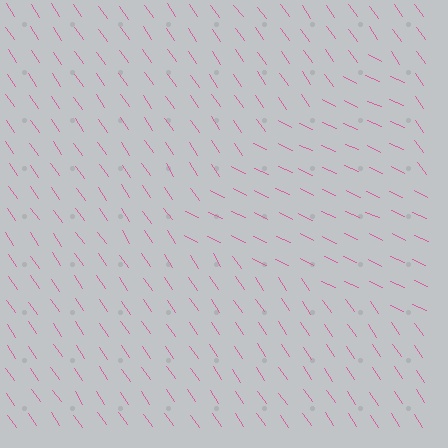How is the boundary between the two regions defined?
The boundary is defined purely by a change in line orientation (approximately 31 degrees difference). All lines are the same color and thickness.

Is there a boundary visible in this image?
Yes, there is a texture boundary formed by a change in line orientation.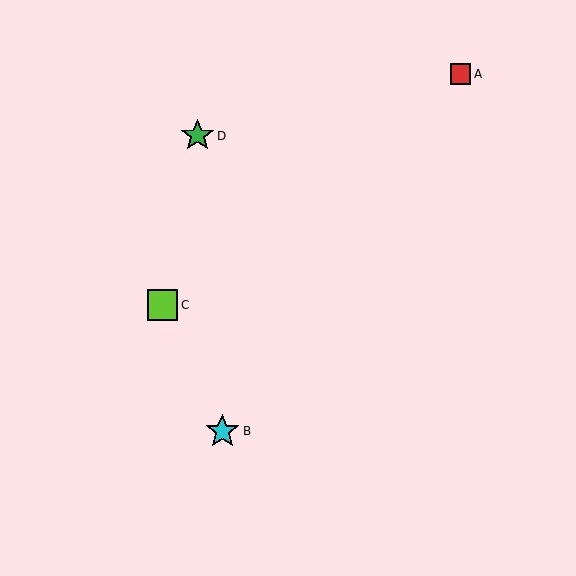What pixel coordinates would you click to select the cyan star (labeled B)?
Click at (222, 431) to select the cyan star B.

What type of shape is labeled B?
Shape B is a cyan star.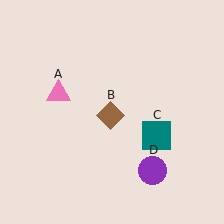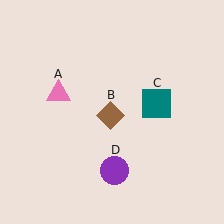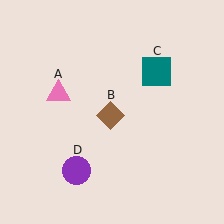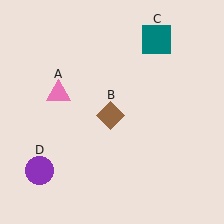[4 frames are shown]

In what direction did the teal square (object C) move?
The teal square (object C) moved up.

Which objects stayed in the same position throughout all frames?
Pink triangle (object A) and brown diamond (object B) remained stationary.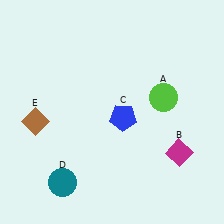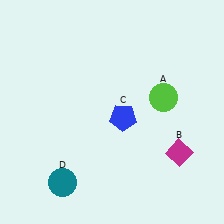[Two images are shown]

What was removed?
The brown diamond (E) was removed in Image 2.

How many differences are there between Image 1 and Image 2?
There is 1 difference between the two images.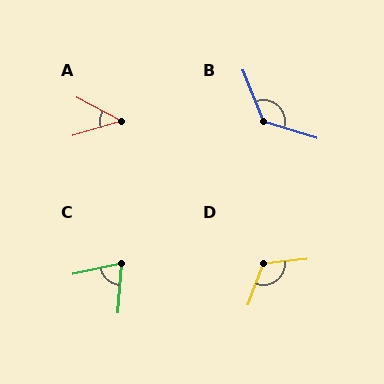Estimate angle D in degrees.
Approximately 116 degrees.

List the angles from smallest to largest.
A (44°), C (74°), D (116°), B (129°).